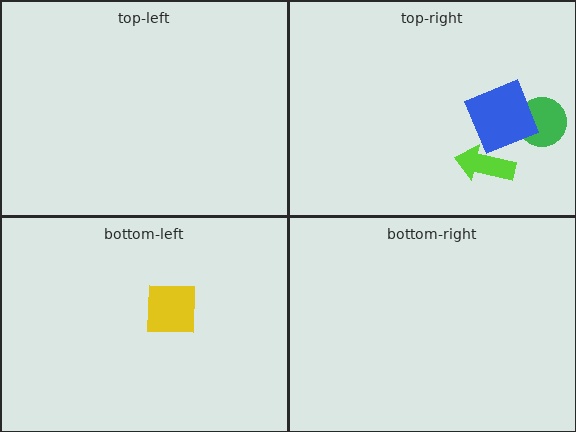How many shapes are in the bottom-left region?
1.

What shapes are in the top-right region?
The green circle, the lime arrow, the blue square.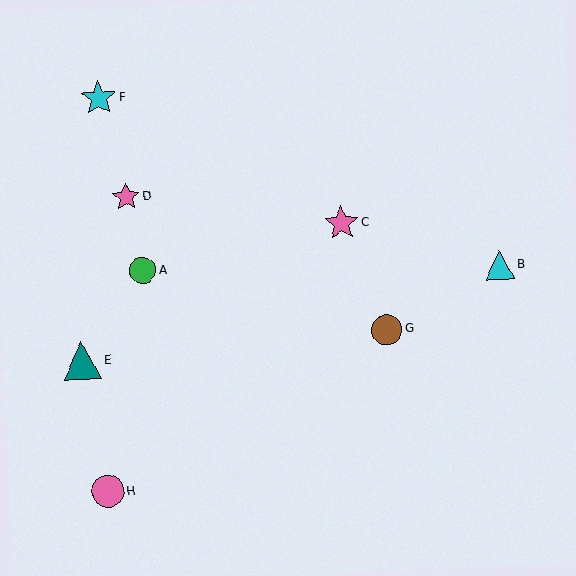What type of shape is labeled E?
Shape E is a teal triangle.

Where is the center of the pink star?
The center of the pink star is at (126, 197).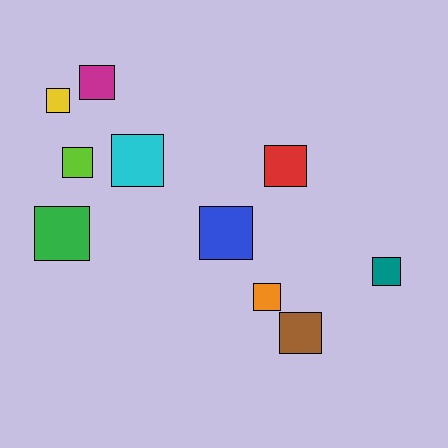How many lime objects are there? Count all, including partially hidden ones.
There is 1 lime object.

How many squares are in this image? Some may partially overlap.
There are 10 squares.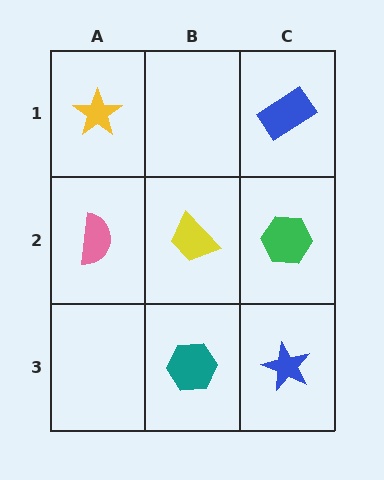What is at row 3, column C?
A blue star.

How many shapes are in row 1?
2 shapes.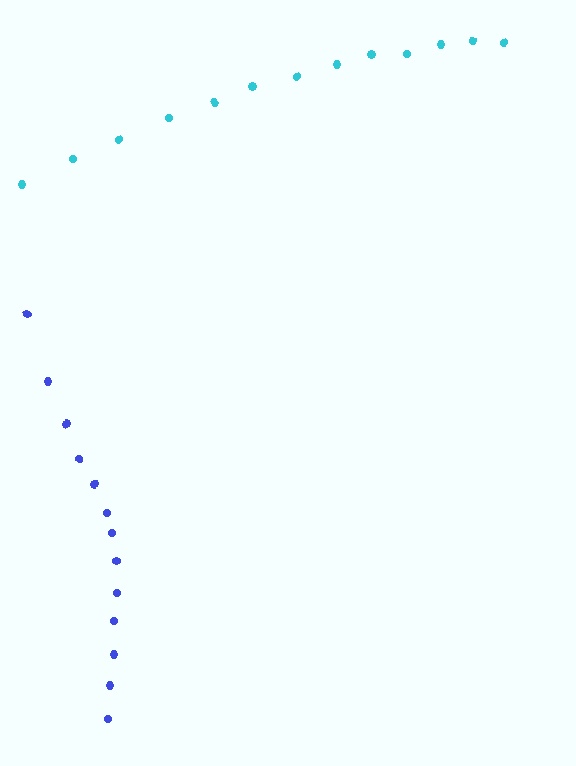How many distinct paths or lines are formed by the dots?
There are 2 distinct paths.